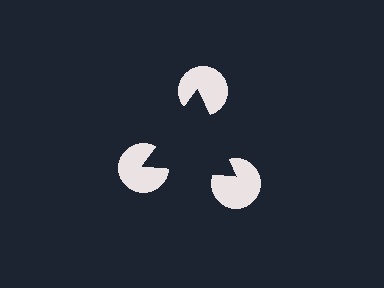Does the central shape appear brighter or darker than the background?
It typically appears slightly darker than the background, even though no actual brightness change is drawn.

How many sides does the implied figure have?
3 sides.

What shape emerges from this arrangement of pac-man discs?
An illusory triangle — its edges are inferred from the aligned wedge cuts in the pac-man discs, not physically drawn.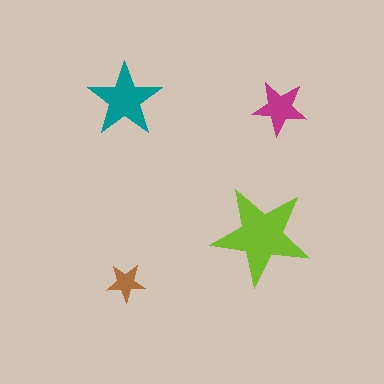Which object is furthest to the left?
The teal star is leftmost.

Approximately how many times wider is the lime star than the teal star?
About 1.5 times wider.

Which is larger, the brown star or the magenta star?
The magenta one.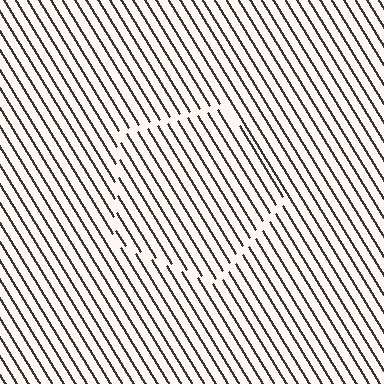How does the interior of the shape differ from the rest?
The interior of the shape contains the same grating, shifted by half a period — the contour is defined by the phase discontinuity where line-ends from the inner and outer gratings abut.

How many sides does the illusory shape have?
5 sides — the line-ends trace a pentagon.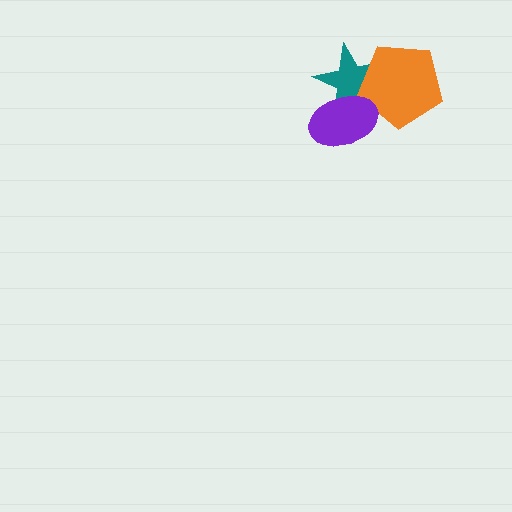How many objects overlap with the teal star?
2 objects overlap with the teal star.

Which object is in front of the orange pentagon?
The purple ellipse is in front of the orange pentagon.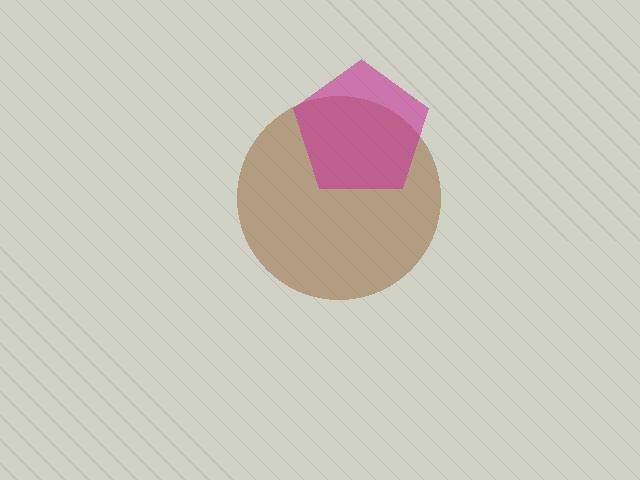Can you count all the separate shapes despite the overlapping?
Yes, there are 2 separate shapes.